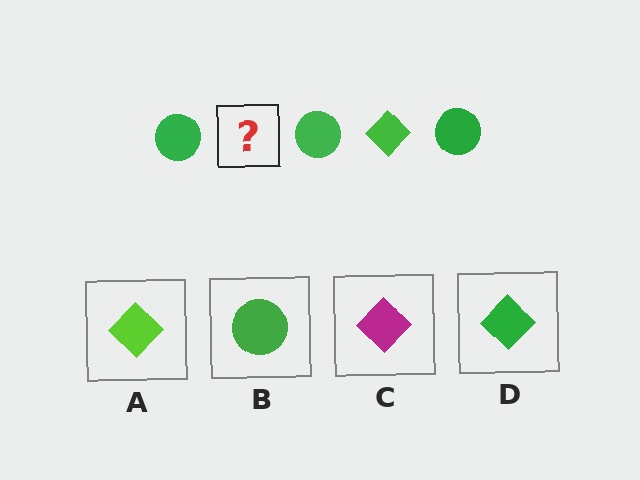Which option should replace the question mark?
Option D.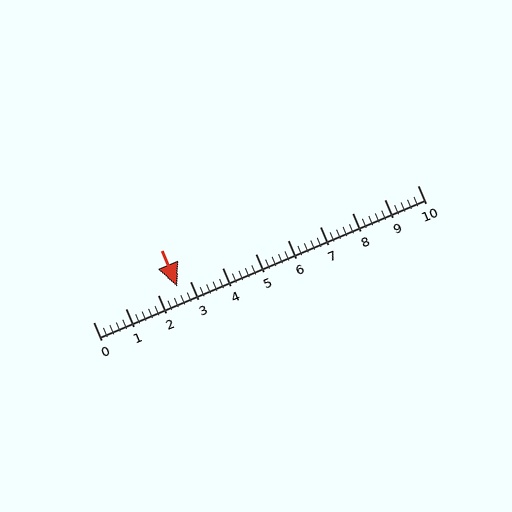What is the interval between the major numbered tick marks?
The major tick marks are spaced 1 units apart.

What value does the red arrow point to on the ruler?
The red arrow points to approximately 2.6.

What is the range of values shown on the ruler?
The ruler shows values from 0 to 10.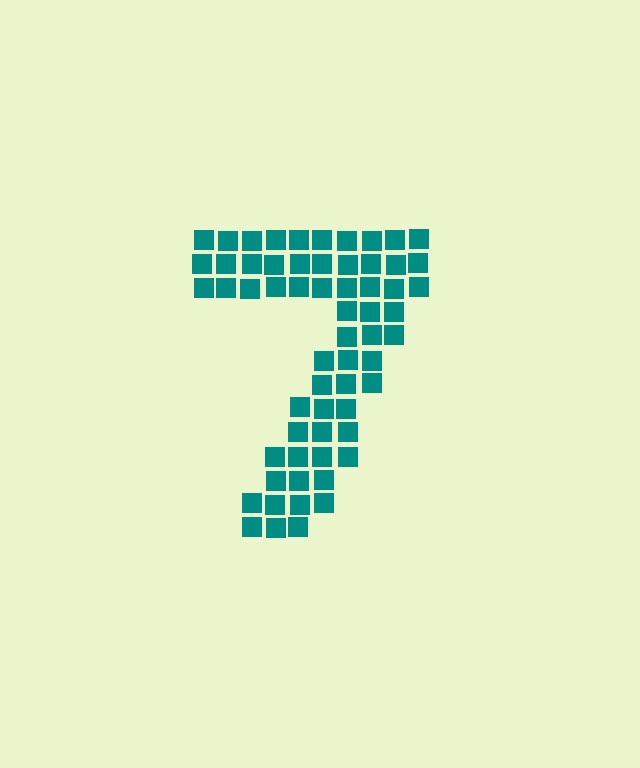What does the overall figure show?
The overall figure shows the digit 7.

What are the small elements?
The small elements are squares.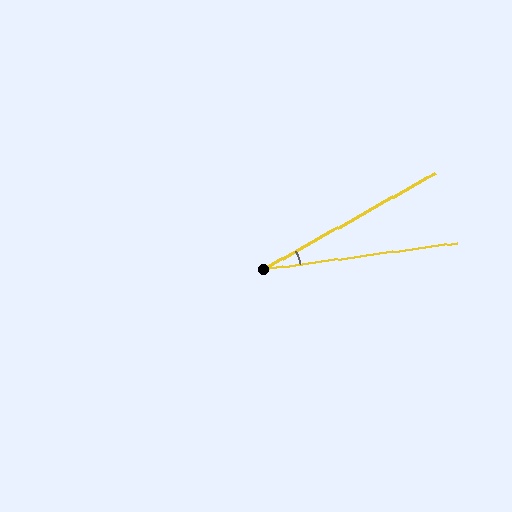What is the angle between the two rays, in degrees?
Approximately 21 degrees.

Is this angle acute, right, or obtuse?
It is acute.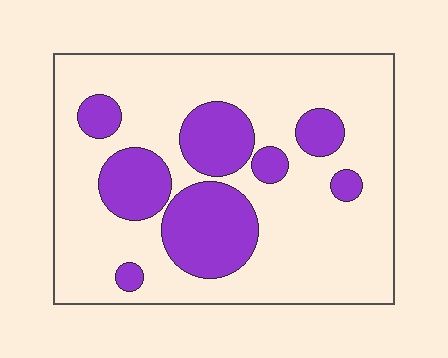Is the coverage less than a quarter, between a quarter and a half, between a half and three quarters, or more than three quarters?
Between a quarter and a half.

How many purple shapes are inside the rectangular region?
8.